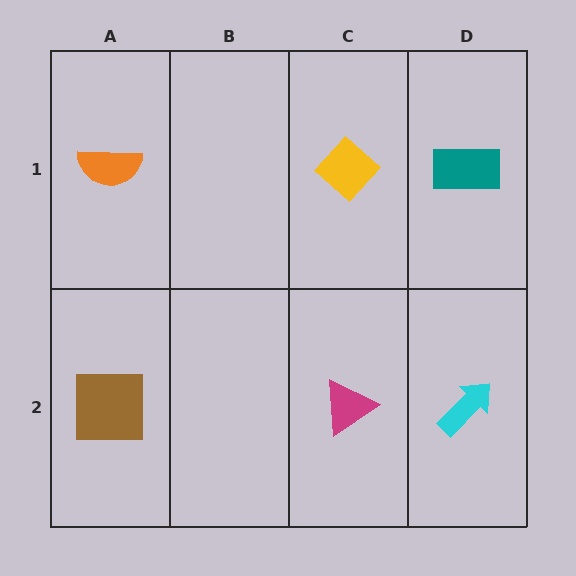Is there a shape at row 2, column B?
No, that cell is empty.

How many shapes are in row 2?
3 shapes.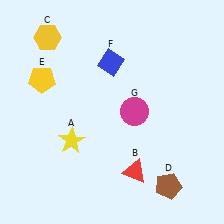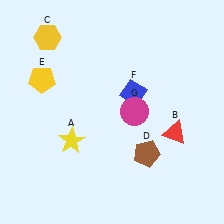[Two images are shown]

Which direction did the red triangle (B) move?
The red triangle (B) moved right.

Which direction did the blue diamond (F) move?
The blue diamond (F) moved down.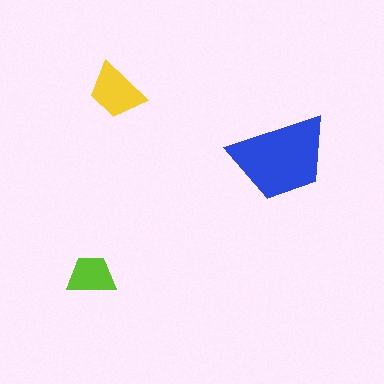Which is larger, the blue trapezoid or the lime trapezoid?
The blue one.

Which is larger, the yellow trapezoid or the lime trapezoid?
The yellow one.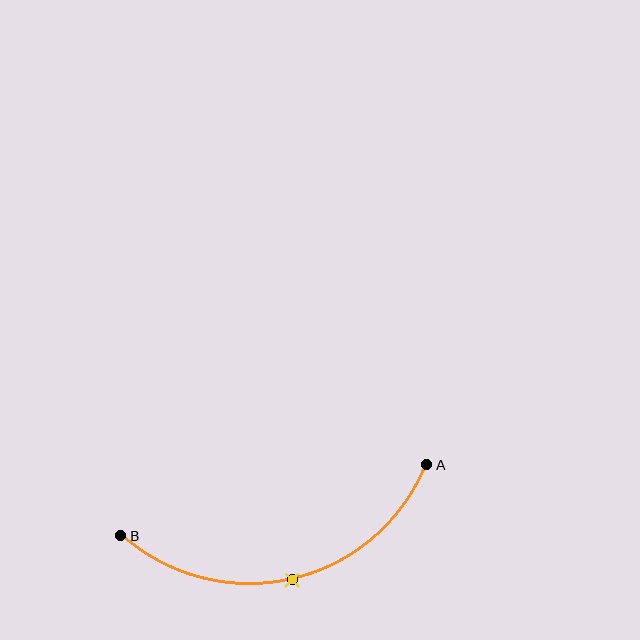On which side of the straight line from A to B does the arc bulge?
The arc bulges below the straight line connecting A and B.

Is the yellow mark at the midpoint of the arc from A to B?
Yes. The yellow mark lies on the arc at equal arc-length from both A and B — it is the arc midpoint.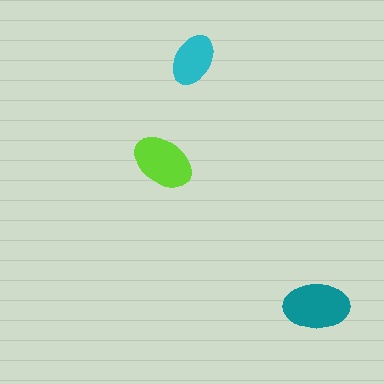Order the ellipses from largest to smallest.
the teal one, the lime one, the cyan one.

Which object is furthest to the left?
The lime ellipse is leftmost.